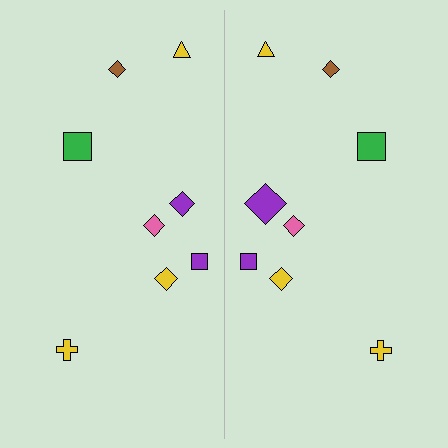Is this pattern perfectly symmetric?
No, the pattern is not perfectly symmetric. The purple diamond on the right side has a different size than its mirror counterpart.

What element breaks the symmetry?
The purple diamond on the right side has a different size than its mirror counterpart.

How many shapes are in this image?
There are 16 shapes in this image.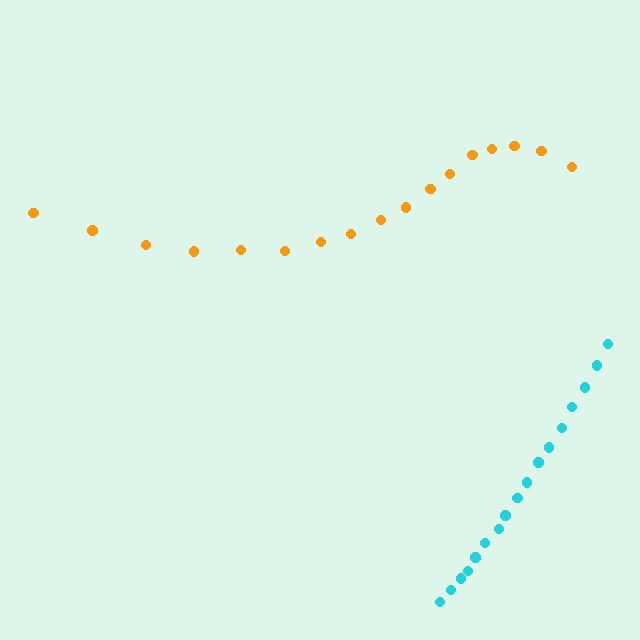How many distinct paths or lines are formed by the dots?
There are 2 distinct paths.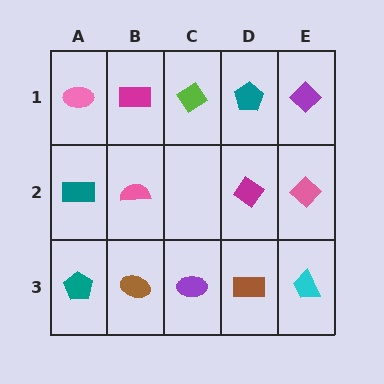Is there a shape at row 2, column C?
No, that cell is empty.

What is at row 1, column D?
A teal pentagon.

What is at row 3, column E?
A cyan trapezoid.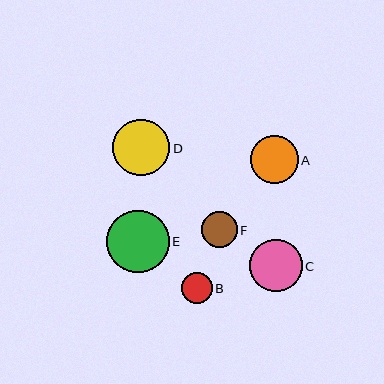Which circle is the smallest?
Circle B is the smallest with a size of approximately 31 pixels.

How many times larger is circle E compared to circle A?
Circle E is approximately 1.3 times the size of circle A.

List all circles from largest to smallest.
From largest to smallest: E, D, C, A, F, B.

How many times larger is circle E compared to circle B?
Circle E is approximately 2.0 times the size of circle B.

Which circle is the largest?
Circle E is the largest with a size of approximately 63 pixels.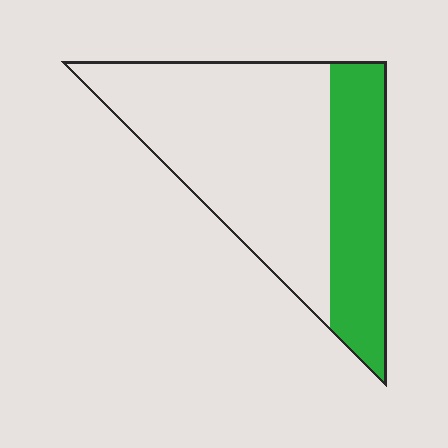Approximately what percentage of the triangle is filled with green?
Approximately 30%.